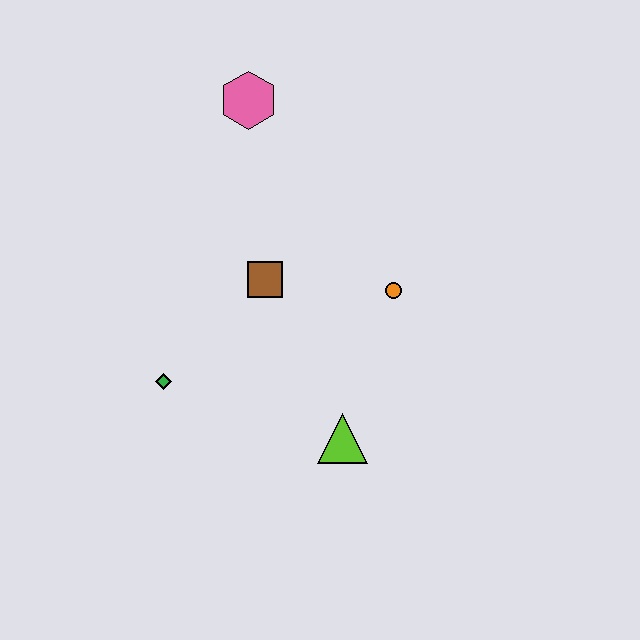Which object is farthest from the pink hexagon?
The lime triangle is farthest from the pink hexagon.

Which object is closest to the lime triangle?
The orange circle is closest to the lime triangle.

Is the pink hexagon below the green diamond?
No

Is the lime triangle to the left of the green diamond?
No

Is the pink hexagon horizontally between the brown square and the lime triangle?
No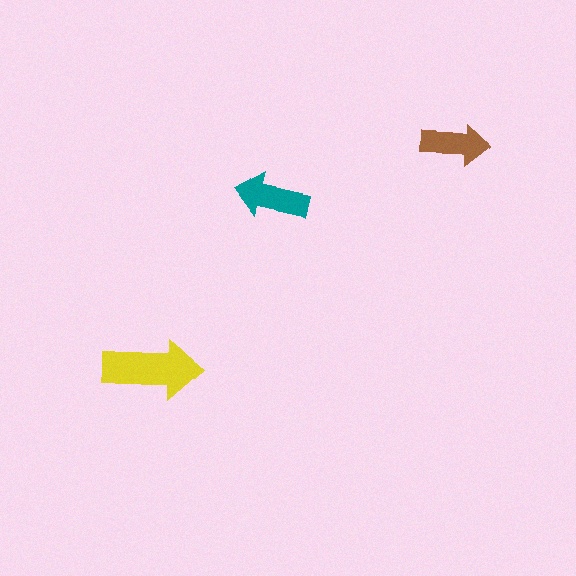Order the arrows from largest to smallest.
the yellow one, the teal one, the brown one.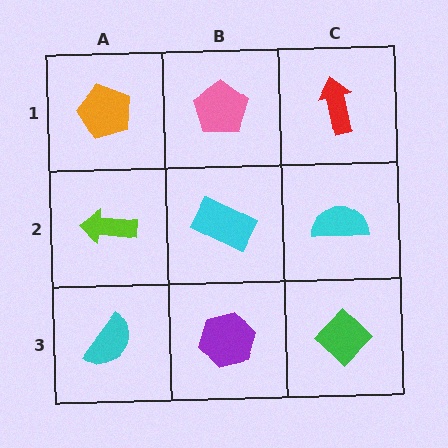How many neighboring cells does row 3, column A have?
2.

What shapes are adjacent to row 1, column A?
A lime arrow (row 2, column A), a pink pentagon (row 1, column B).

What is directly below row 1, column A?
A lime arrow.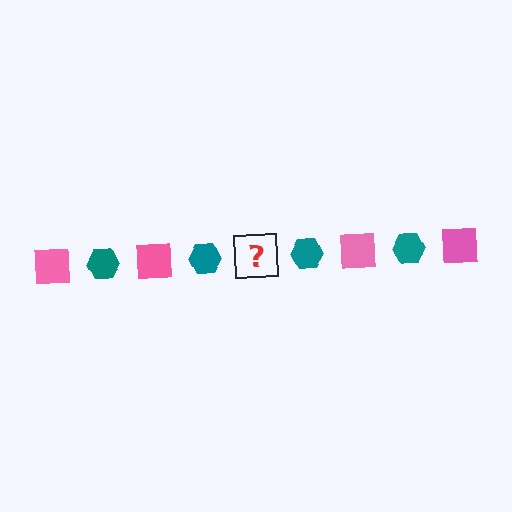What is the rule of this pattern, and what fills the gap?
The rule is that the pattern alternates between pink square and teal hexagon. The gap should be filled with a pink square.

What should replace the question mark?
The question mark should be replaced with a pink square.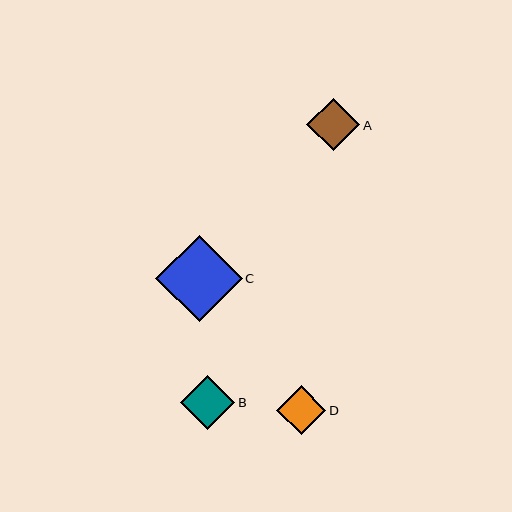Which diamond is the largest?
Diamond C is the largest with a size of approximately 86 pixels.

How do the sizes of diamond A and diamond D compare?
Diamond A and diamond D are approximately the same size.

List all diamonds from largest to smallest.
From largest to smallest: C, B, A, D.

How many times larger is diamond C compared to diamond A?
Diamond C is approximately 1.6 times the size of diamond A.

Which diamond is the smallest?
Diamond D is the smallest with a size of approximately 49 pixels.